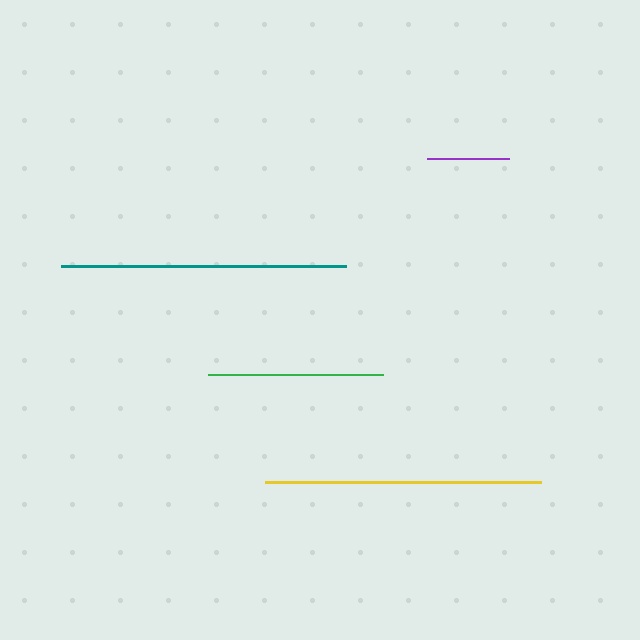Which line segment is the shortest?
The purple line is the shortest at approximately 82 pixels.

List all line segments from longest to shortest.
From longest to shortest: teal, yellow, green, purple.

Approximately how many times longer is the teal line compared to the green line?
The teal line is approximately 1.6 times the length of the green line.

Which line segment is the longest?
The teal line is the longest at approximately 285 pixels.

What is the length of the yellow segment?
The yellow segment is approximately 276 pixels long.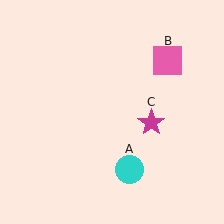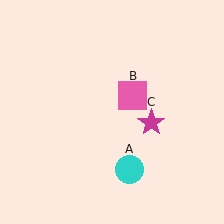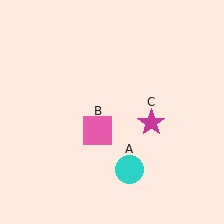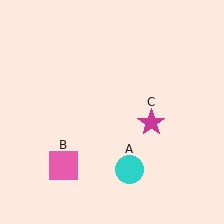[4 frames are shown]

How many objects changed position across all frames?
1 object changed position: pink square (object B).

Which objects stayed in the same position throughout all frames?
Cyan circle (object A) and magenta star (object C) remained stationary.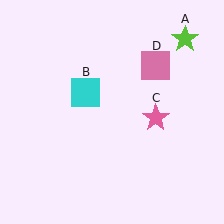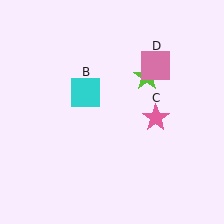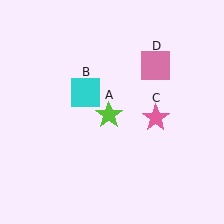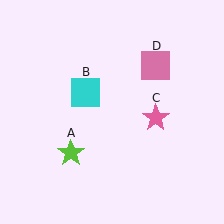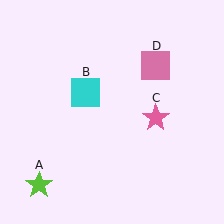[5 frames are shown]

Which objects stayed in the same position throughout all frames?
Cyan square (object B) and pink star (object C) and pink square (object D) remained stationary.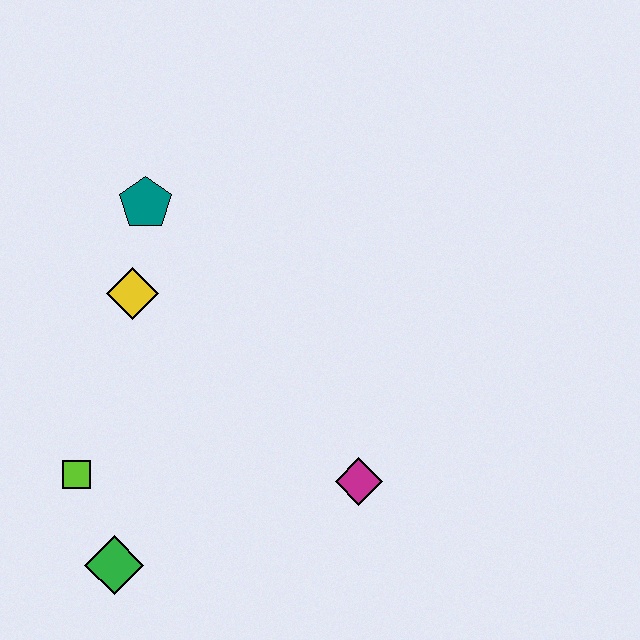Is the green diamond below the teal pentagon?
Yes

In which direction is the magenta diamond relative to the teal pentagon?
The magenta diamond is below the teal pentagon.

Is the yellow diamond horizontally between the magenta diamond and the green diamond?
Yes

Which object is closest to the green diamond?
The lime square is closest to the green diamond.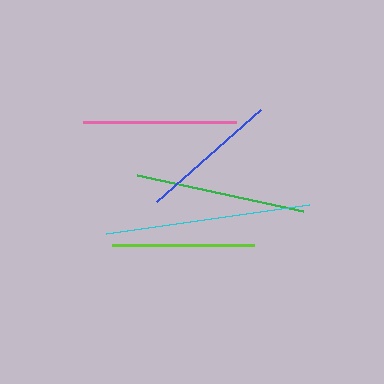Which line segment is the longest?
The cyan line is the longest at approximately 205 pixels.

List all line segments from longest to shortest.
From longest to shortest: cyan, green, pink, lime, blue.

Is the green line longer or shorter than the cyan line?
The cyan line is longer than the green line.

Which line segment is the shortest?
The blue line is the shortest at approximately 139 pixels.